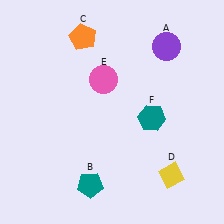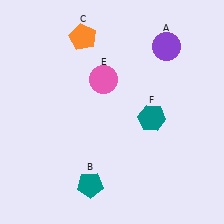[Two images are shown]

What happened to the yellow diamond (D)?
The yellow diamond (D) was removed in Image 2. It was in the bottom-right area of Image 1.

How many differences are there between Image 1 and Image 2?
There is 1 difference between the two images.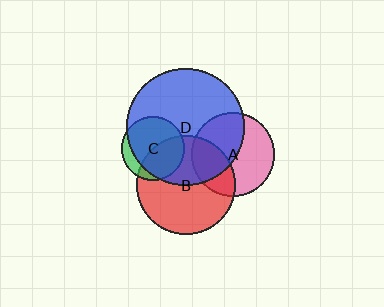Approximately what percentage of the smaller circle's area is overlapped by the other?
Approximately 40%.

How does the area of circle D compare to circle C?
Approximately 3.4 times.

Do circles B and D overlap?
Yes.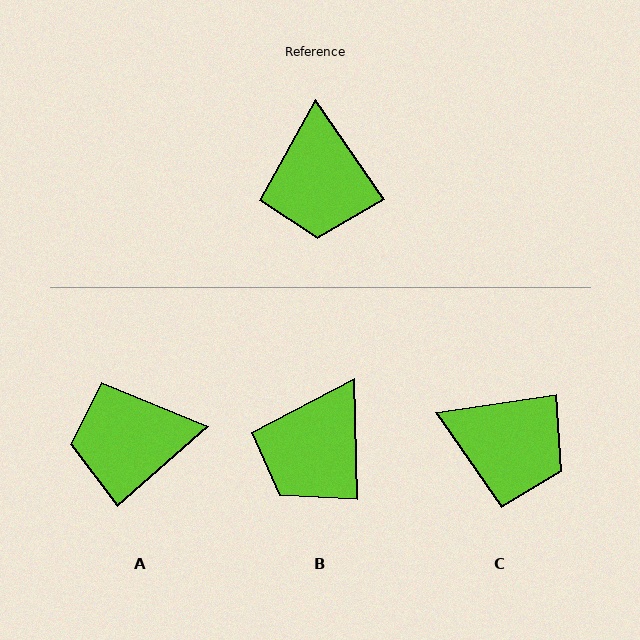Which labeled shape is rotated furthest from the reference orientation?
A, about 83 degrees away.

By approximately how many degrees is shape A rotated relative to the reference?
Approximately 83 degrees clockwise.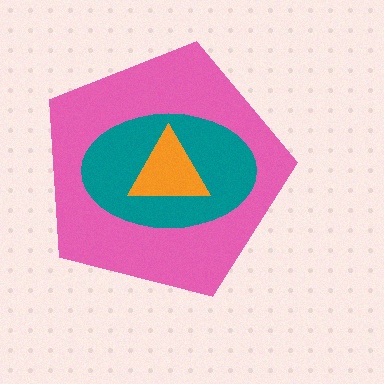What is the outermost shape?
The pink pentagon.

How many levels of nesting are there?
3.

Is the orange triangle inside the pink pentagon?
Yes.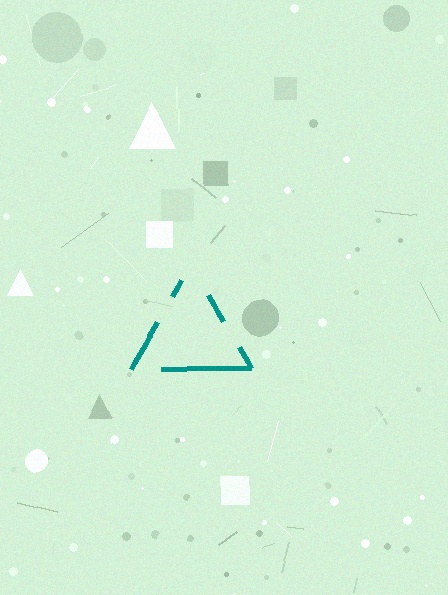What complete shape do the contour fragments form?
The contour fragments form a triangle.